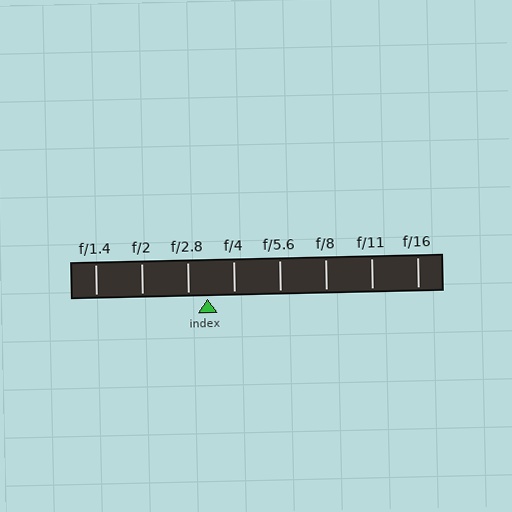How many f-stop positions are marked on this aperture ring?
There are 8 f-stop positions marked.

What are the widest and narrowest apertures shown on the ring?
The widest aperture shown is f/1.4 and the narrowest is f/16.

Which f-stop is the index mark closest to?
The index mark is closest to f/2.8.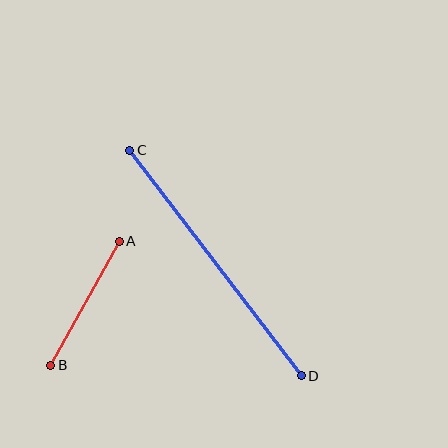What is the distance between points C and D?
The distance is approximately 283 pixels.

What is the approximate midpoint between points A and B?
The midpoint is at approximately (85, 303) pixels.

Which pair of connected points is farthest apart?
Points C and D are farthest apart.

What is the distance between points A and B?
The distance is approximately 142 pixels.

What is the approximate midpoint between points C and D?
The midpoint is at approximately (216, 263) pixels.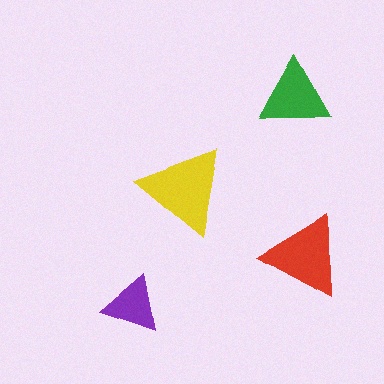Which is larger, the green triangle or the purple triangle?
The green one.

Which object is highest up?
The green triangle is topmost.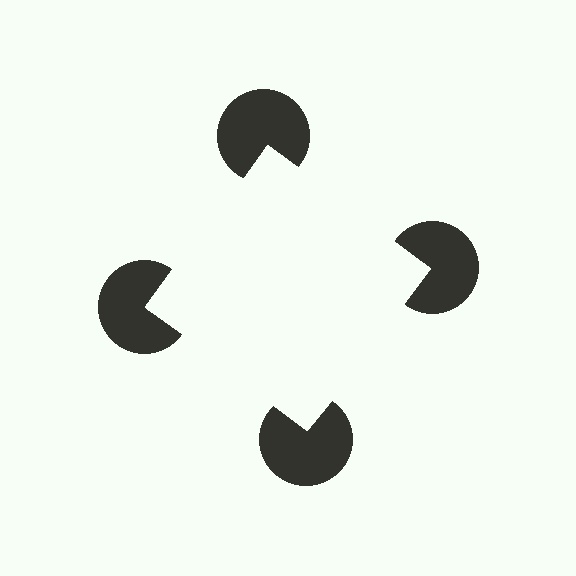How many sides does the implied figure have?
4 sides.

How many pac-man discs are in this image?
There are 4 — one at each vertex of the illusory square.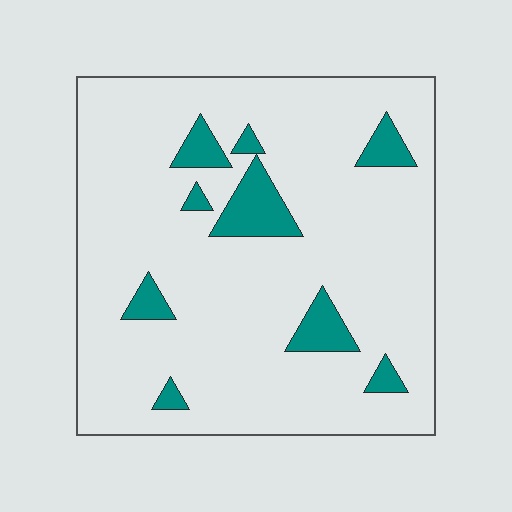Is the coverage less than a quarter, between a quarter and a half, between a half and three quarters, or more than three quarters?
Less than a quarter.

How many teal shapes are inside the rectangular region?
9.